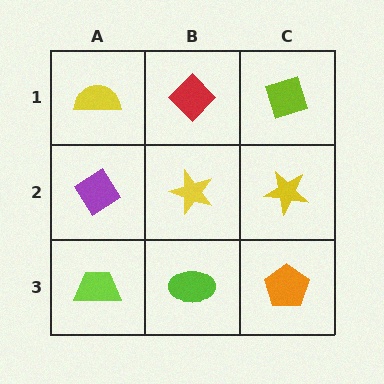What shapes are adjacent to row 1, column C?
A yellow star (row 2, column C), a red diamond (row 1, column B).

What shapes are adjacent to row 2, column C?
A lime diamond (row 1, column C), an orange pentagon (row 3, column C), a yellow star (row 2, column B).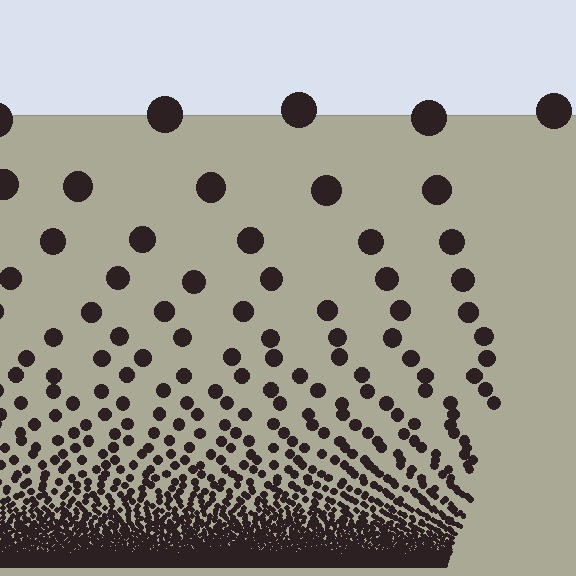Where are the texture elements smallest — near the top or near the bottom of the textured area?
Near the bottom.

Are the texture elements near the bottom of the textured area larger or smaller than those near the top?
Smaller. The gradient is inverted — elements near the bottom are smaller and denser.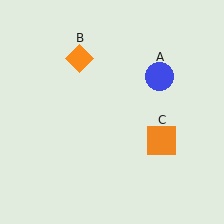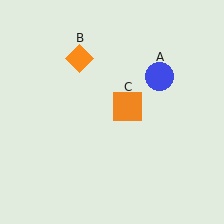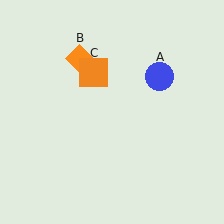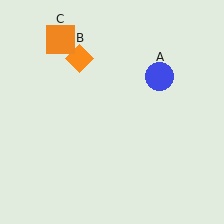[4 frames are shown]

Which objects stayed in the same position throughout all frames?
Blue circle (object A) and orange diamond (object B) remained stationary.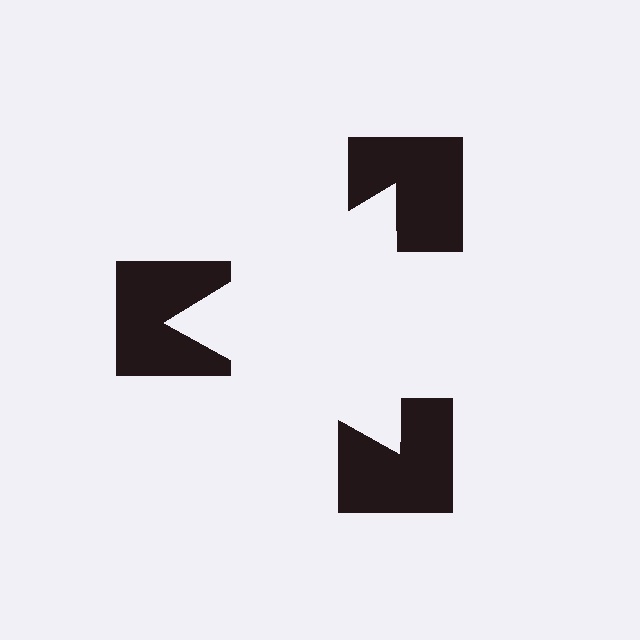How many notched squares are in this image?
There are 3 — one at each vertex of the illusory triangle.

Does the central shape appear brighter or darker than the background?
It typically appears slightly brighter than the background, even though no actual brightness change is drawn.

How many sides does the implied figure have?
3 sides.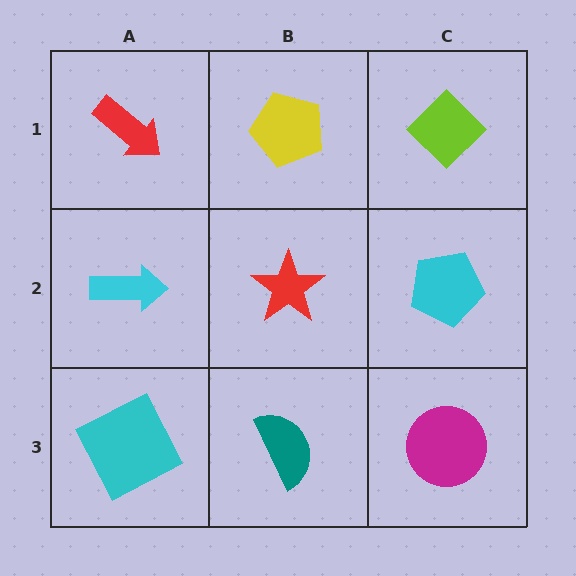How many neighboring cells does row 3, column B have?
3.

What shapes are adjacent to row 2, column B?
A yellow pentagon (row 1, column B), a teal semicircle (row 3, column B), a cyan arrow (row 2, column A), a cyan pentagon (row 2, column C).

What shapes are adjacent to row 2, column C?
A lime diamond (row 1, column C), a magenta circle (row 3, column C), a red star (row 2, column B).